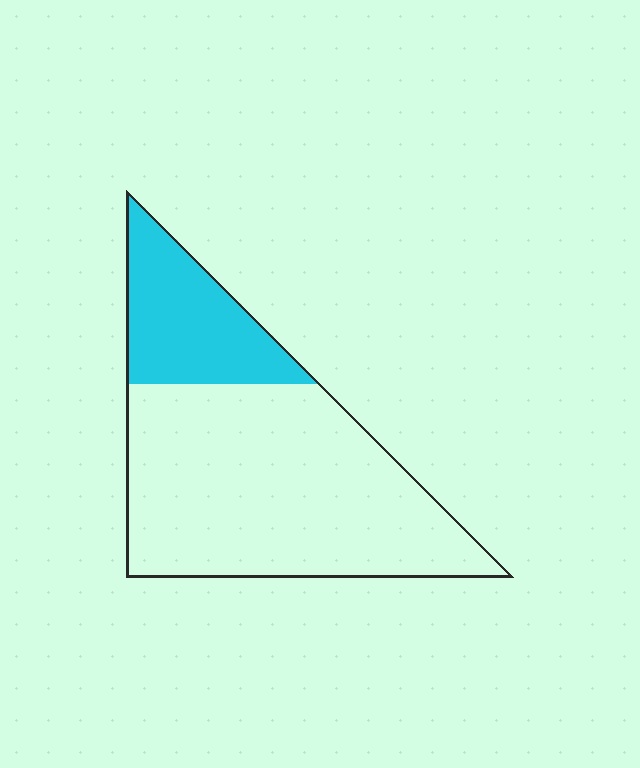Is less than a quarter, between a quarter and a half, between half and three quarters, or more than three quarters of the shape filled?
Between a quarter and a half.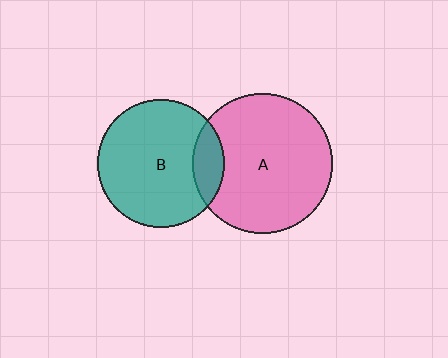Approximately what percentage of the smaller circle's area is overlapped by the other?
Approximately 15%.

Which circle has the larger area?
Circle A (pink).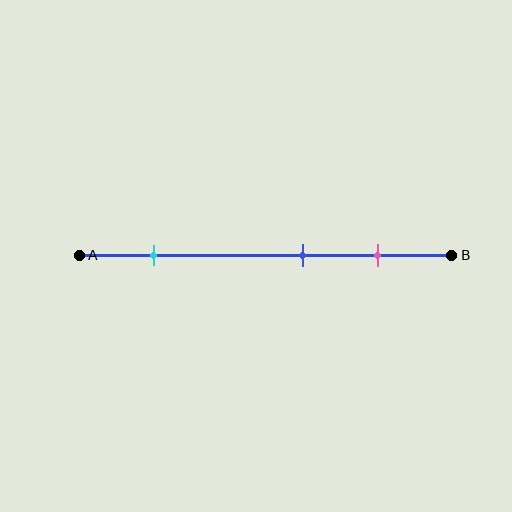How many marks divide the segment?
There are 3 marks dividing the segment.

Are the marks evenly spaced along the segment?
No, the marks are not evenly spaced.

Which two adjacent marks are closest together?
The blue and pink marks are the closest adjacent pair.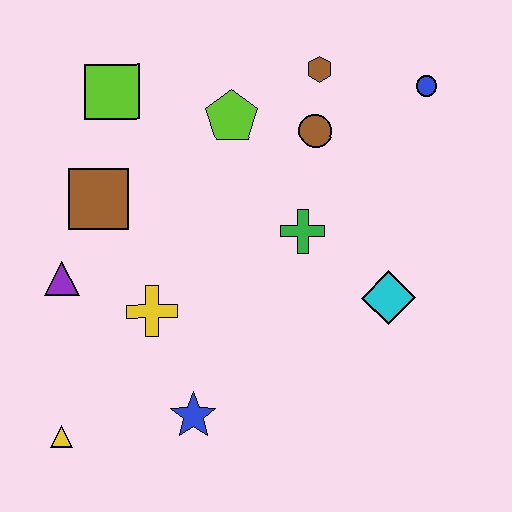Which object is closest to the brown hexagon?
The brown circle is closest to the brown hexagon.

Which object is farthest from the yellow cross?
The blue circle is farthest from the yellow cross.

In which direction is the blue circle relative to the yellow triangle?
The blue circle is to the right of the yellow triangle.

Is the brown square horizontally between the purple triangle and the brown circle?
Yes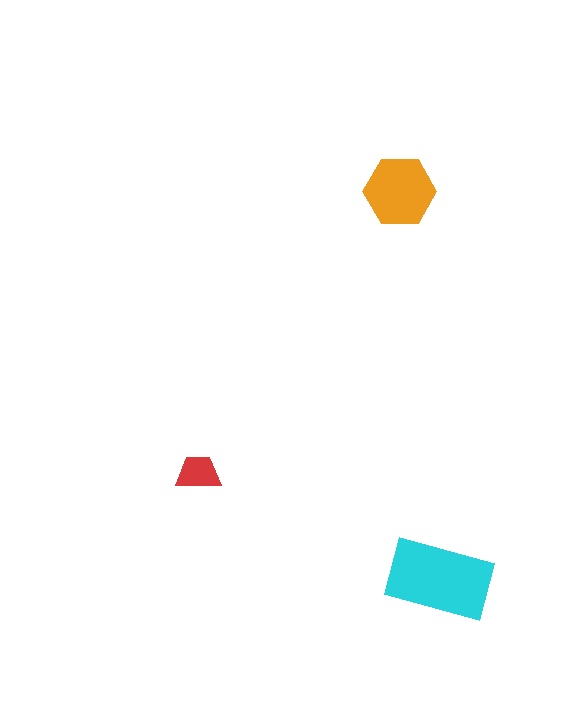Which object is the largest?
The cyan rectangle.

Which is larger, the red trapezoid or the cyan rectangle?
The cyan rectangle.